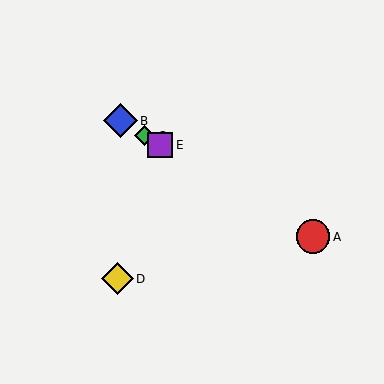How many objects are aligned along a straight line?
4 objects (A, B, C, E) are aligned along a straight line.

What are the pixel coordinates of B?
Object B is at (120, 121).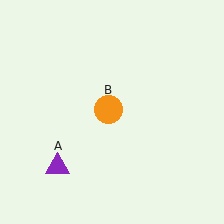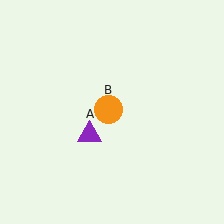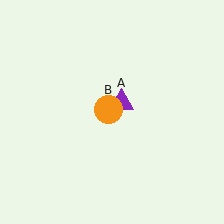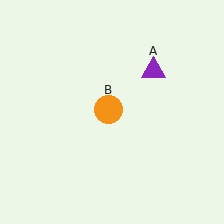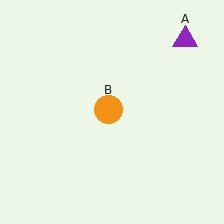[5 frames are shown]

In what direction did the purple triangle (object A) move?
The purple triangle (object A) moved up and to the right.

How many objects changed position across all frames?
1 object changed position: purple triangle (object A).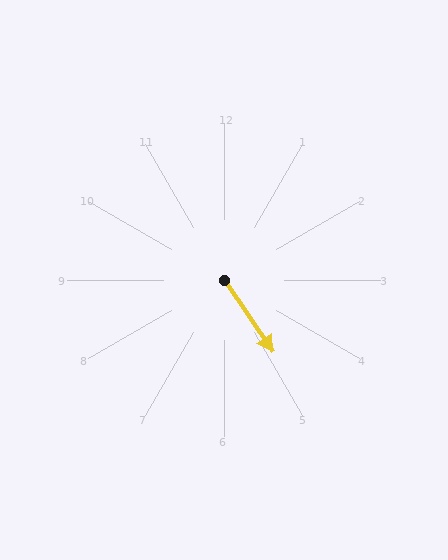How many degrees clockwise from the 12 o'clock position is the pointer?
Approximately 146 degrees.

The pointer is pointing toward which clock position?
Roughly 5 o'clock.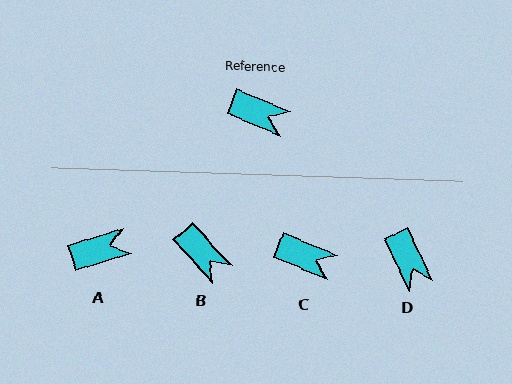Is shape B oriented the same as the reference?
No, it is off by about 25 degrees.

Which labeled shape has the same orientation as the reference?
C.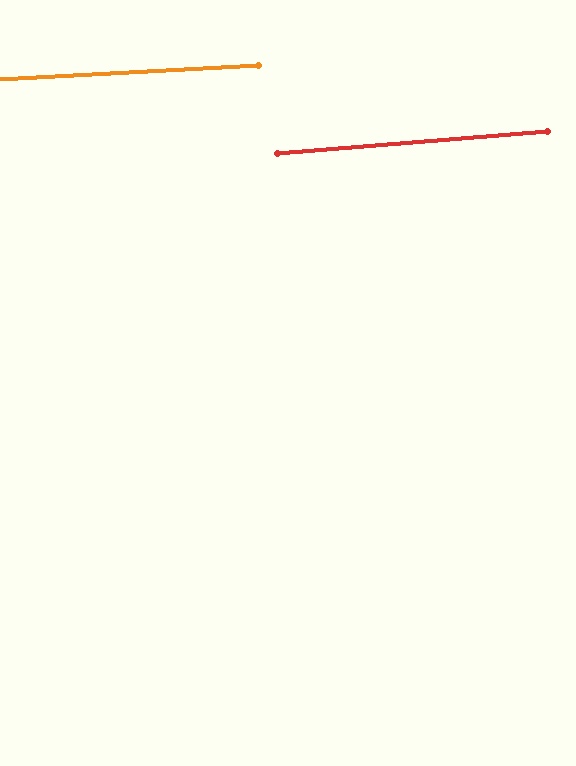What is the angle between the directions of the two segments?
Approximately 2 degrees.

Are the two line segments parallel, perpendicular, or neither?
Parallel — their directions differ by only 1.6°.